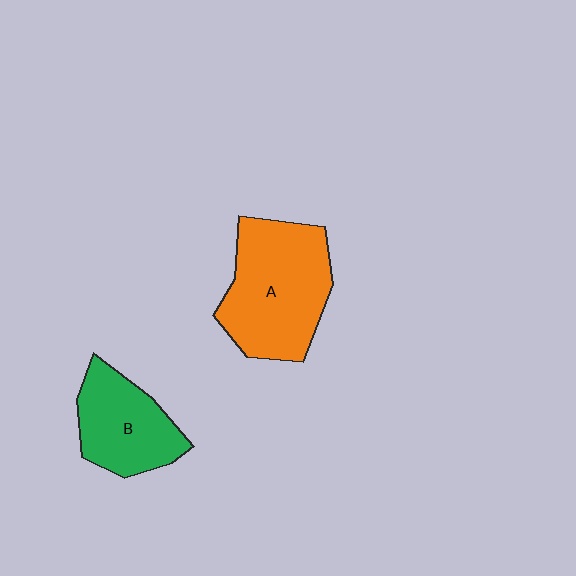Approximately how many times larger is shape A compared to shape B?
Approximately 1.5 times.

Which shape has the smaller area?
Shape B (green).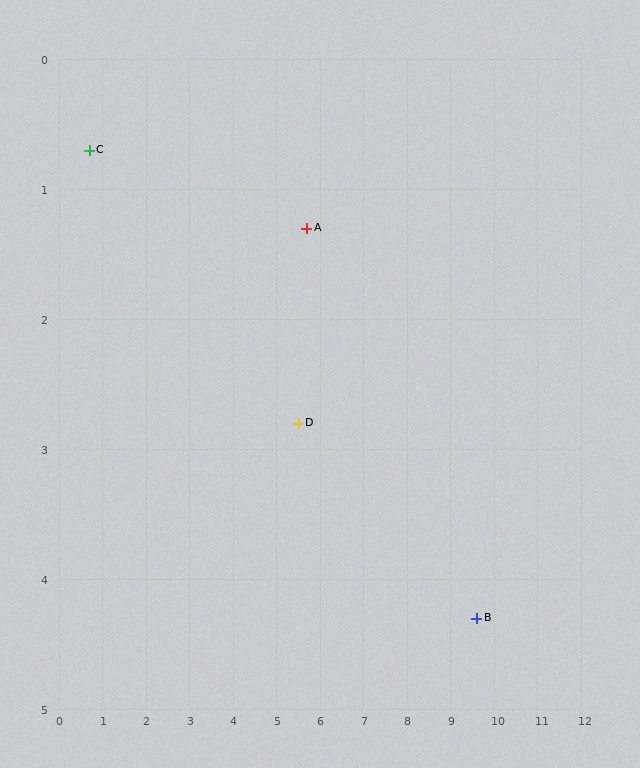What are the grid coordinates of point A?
Point A is at approximately (5.7, 1.3).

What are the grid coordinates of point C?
Point C is at approximately (0.7, 0.7).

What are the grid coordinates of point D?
Point D is at approximately (5.5, 2.8).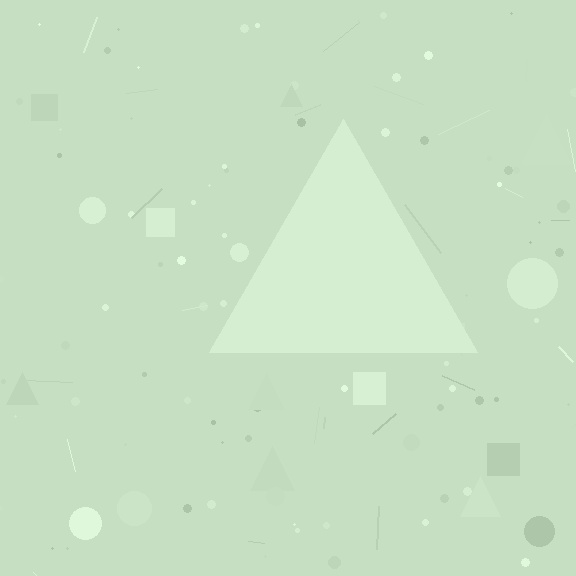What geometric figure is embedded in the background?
A triangle is embedded in the background.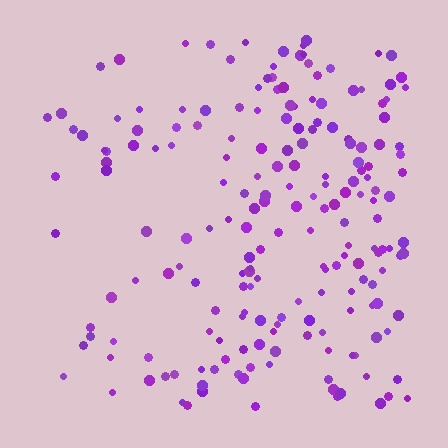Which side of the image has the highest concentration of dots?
The right.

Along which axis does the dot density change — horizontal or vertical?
Horizontal.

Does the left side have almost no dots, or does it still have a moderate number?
Still a moderate number, just noticeably fewer than the right.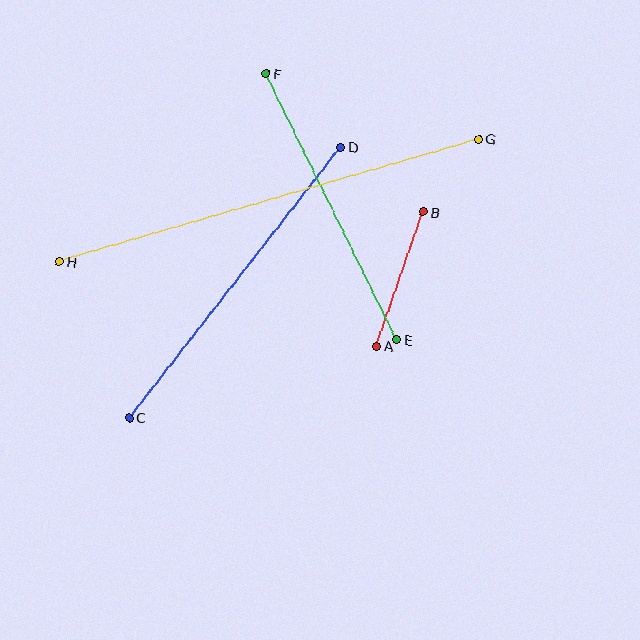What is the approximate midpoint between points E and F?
The midpoint is at approximately (332, 207) pixels.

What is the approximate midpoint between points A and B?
The midpoint is at approximately (400, 279) pixels.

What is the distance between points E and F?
The distance is approximately 296 pixels.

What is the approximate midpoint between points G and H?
The midpoint is at approximately (269, 200) pixels.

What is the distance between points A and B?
The distance is approximately 142 pixels.